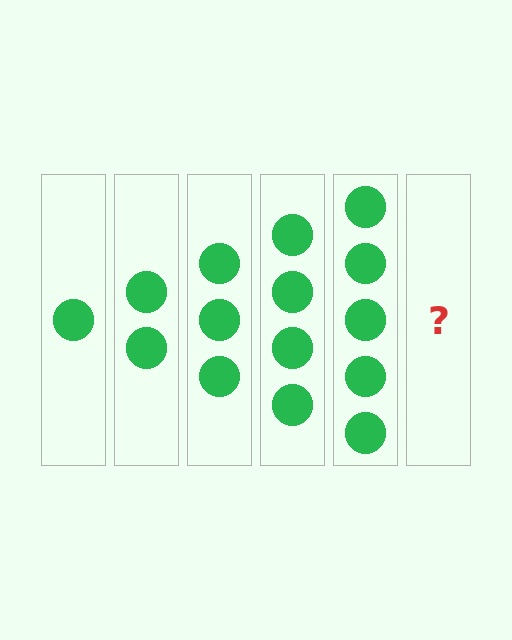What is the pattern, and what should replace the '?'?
The pattern is that each step adds one more circle. The '?' should be 6 circles.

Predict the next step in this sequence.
The next step is 6 circles.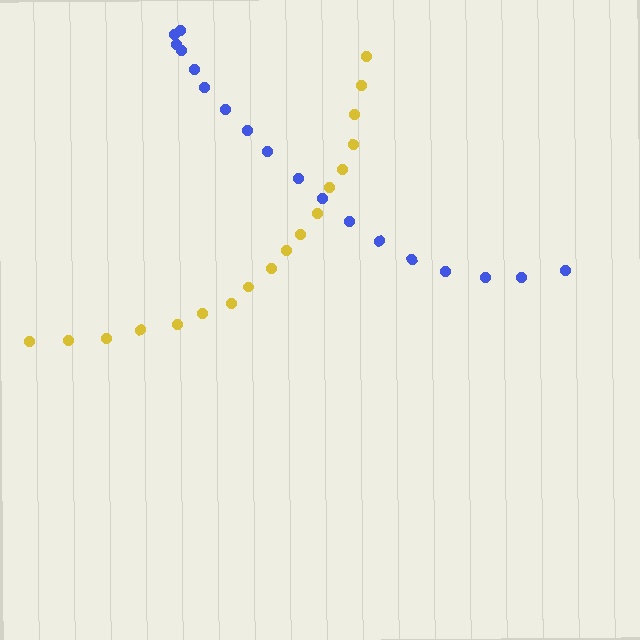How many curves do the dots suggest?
There are 2 distinct paths.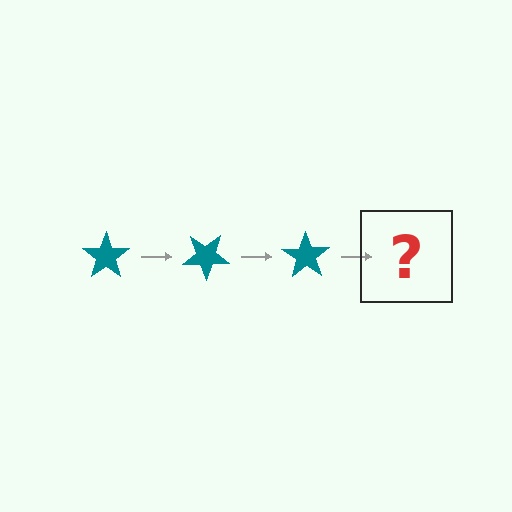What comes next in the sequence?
The next element should be a teal star rotated 105 degrees.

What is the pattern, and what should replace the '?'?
The pattern is that the star rotates 35 degrees each step. The '?' should be a teal star rotated 105 degrees.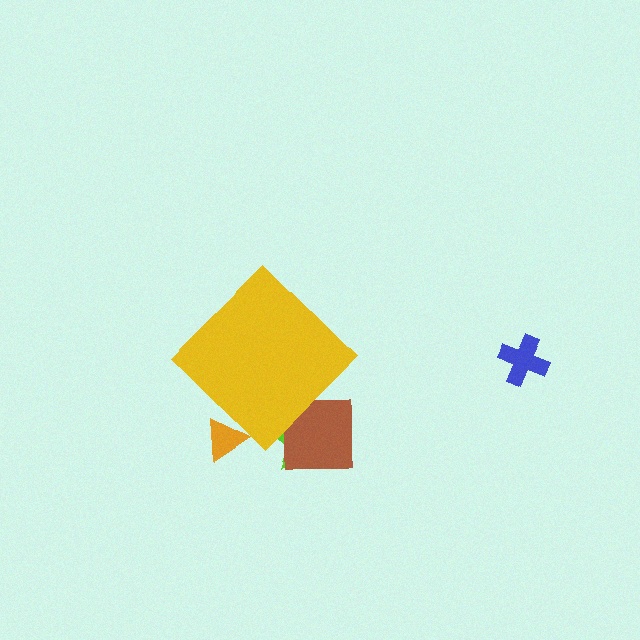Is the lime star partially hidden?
Yes, the lime star is partially hidden behind the yellow diamond.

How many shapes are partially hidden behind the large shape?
3 shapes are partially hidden.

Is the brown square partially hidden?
Yes, the brown square is partially hidden behind the yellow diamond.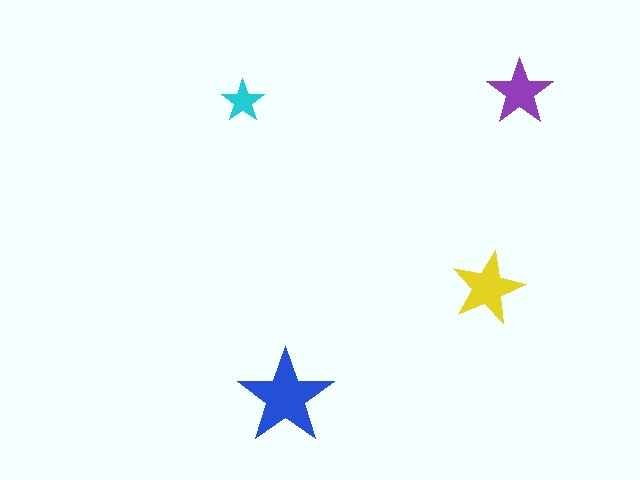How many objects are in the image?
There are 4 objects in the image.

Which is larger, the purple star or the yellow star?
The yellow one.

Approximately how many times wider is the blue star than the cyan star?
About 2 times wider.